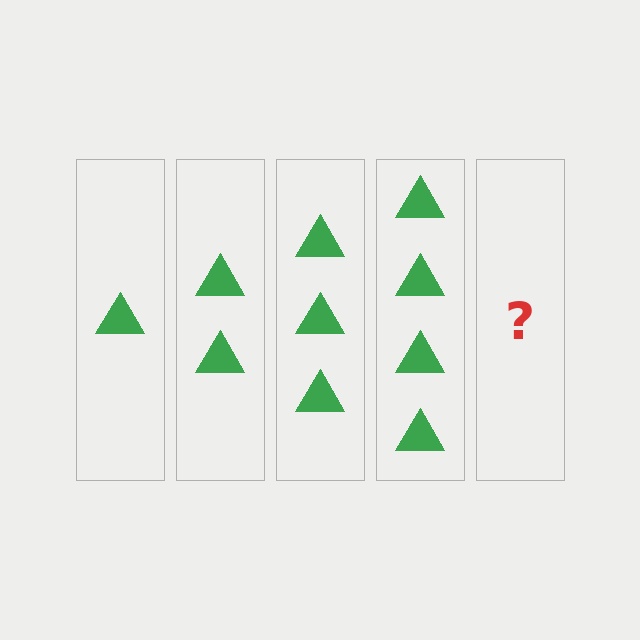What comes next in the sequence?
The next element should be 5 triangles.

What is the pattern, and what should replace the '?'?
The pattern is that each step adds one more triangle. The '?' should be 5 triangles.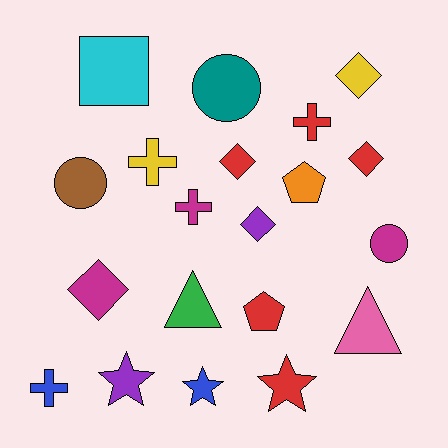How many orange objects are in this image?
There is 1 orange object.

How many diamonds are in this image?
There are 5 diamonds.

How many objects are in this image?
There are 20 objects.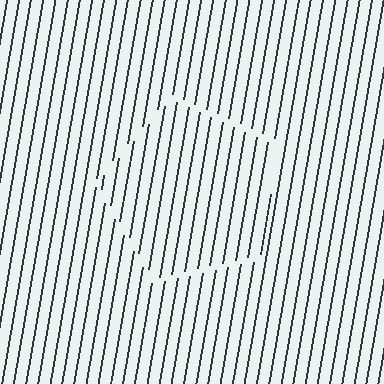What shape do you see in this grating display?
An illusory pentagon. The interior of the shape contains the same grating, shifted by half a period — the contour is defined by the phase discontinuity where line-ends from the inner and outer gratings abut.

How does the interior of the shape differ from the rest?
The interior of the shape contains the same grating, shifted by half a period — the contour is defined by the phase discontinuity where line-ends from the inner and outer gratings abut.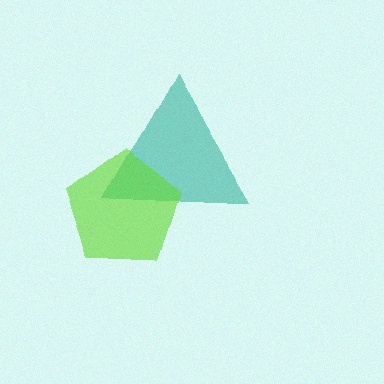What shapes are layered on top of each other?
The layered shapes are: a teal triangle, a lime pentagon.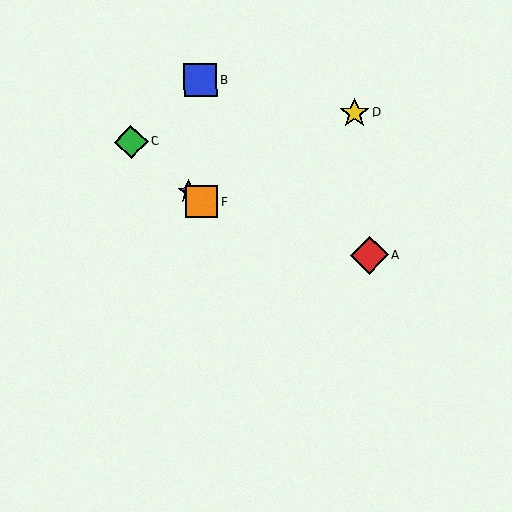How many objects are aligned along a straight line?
3 objects (C, E, F) are aligned along a straight line.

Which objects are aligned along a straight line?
Objects C, E, F are aligned along a straight line.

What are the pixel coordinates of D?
Object D is at (354, 113).